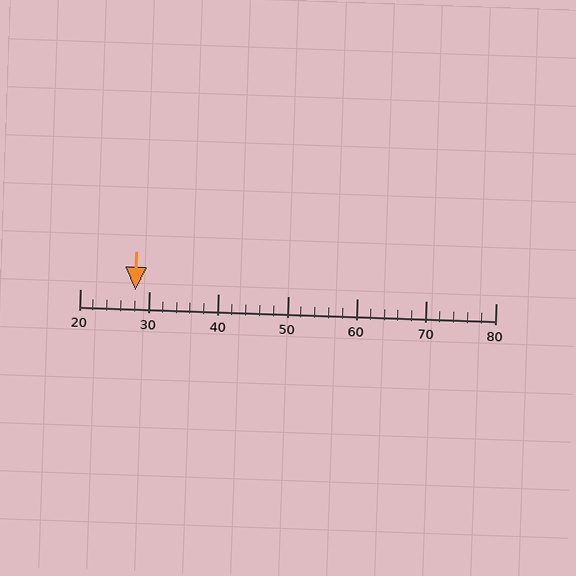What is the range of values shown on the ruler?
The ruler shows values from 20 to 80.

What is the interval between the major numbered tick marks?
The major tick marks are spaced 10 units apart.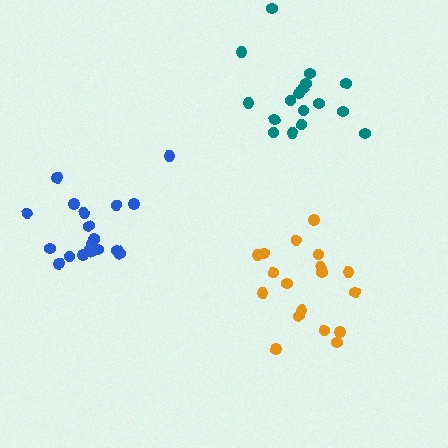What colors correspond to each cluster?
The clusters are colored: blue, teal, orange.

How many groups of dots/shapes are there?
There are 3 groups.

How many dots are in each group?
Group 1: 19 dots, Group 2: 17 dots, Group 3: 18 dots (54 total).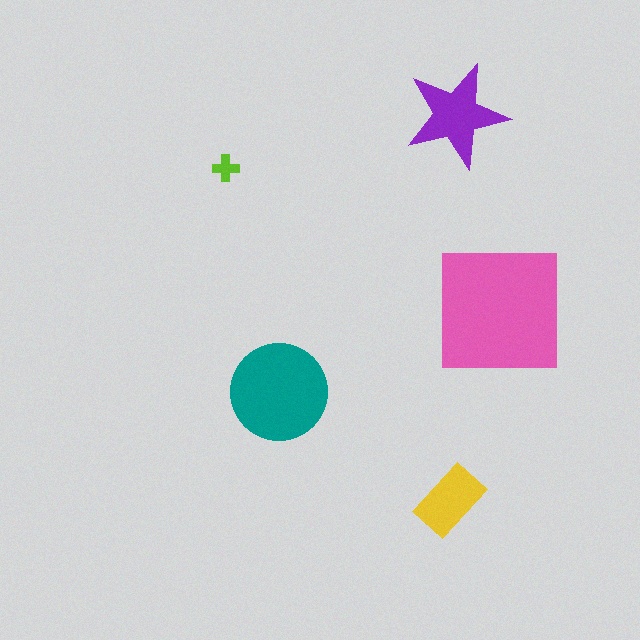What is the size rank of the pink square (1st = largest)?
1st.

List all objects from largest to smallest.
The pink square, the teal circle, the purple star, the yellow rectangle, the lime cross.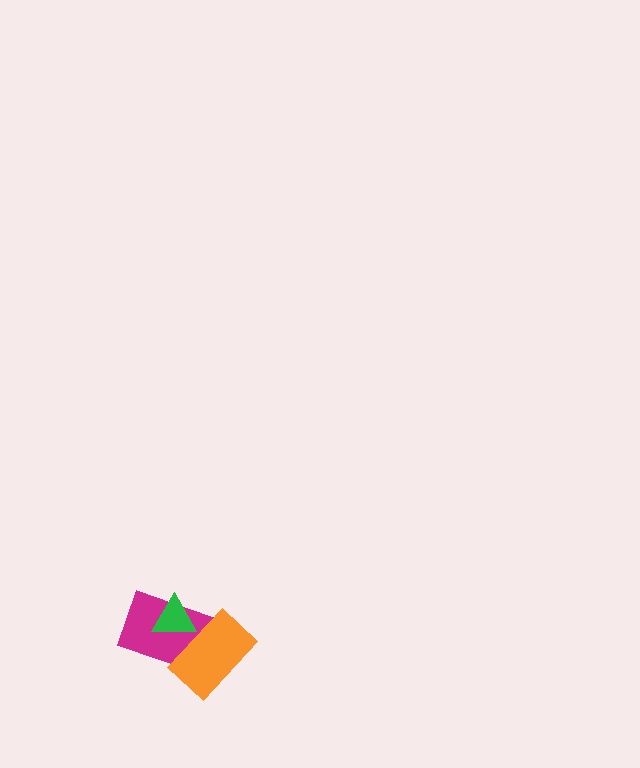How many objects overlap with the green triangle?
2 objects overlap with the green triangle.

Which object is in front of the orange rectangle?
The green triangle is in front of the orange rectangle.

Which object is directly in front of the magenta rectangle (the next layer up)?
The orange rectangle is directly in front of the magenta rectangle.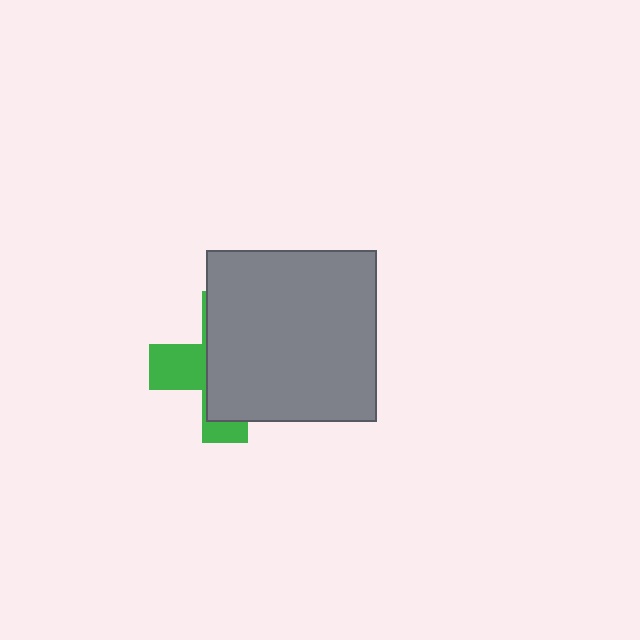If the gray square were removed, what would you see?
You would see the complete green cross.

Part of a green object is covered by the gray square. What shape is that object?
It is a cross.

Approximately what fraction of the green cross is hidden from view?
Roughly 67% of the green cross is hidden behind the gray square.